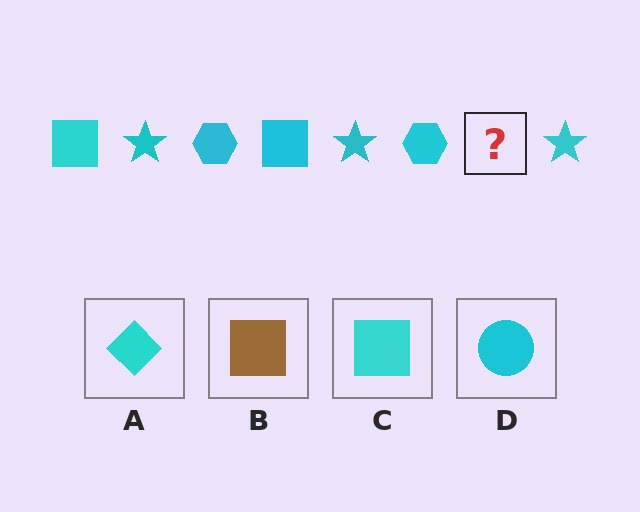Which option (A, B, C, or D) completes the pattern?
C.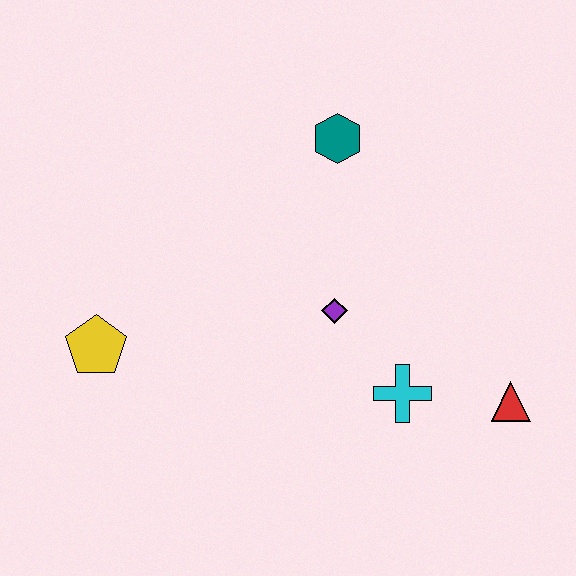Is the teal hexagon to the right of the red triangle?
No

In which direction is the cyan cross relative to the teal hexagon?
The cyan cross is below the teal hexagon.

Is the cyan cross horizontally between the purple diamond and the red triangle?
Yes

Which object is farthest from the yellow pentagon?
The red triangle is farthest from the yellow pentagon.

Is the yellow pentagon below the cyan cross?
No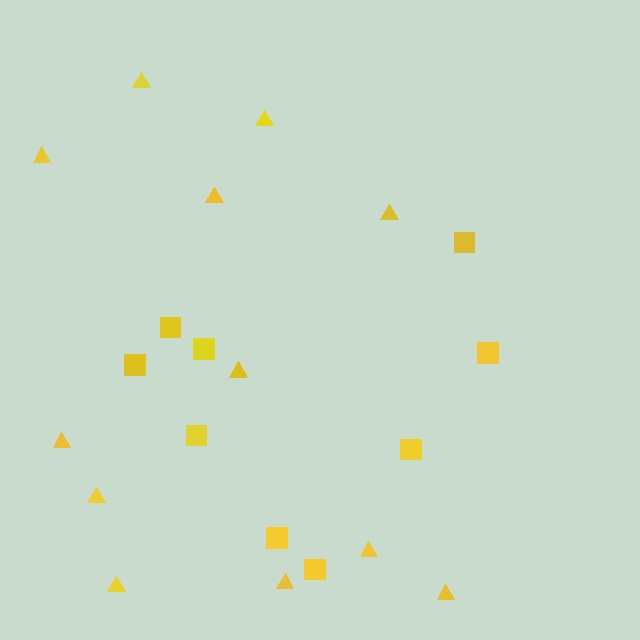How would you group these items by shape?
There are 2 groups: one group of squares (9) and one group of triangles (12).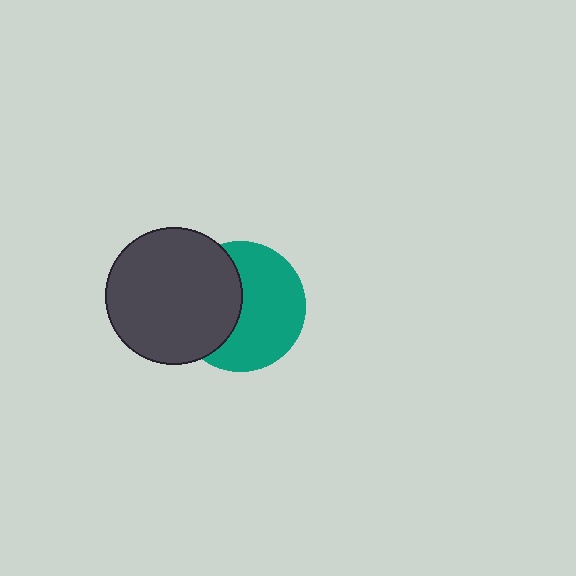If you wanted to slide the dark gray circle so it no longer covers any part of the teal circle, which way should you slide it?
Slide it left — that is the most direct way to separate the two shapes.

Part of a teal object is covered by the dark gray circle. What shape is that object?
It is a circle.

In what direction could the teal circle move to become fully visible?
The teal circle could move right. That would shift it out from behind the dark gray circle entirely.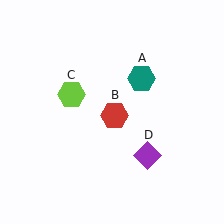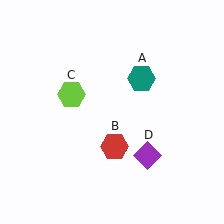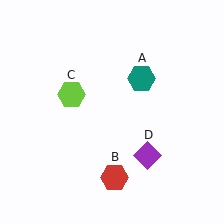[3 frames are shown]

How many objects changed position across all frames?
1 object changed position: red hexagon (object B).